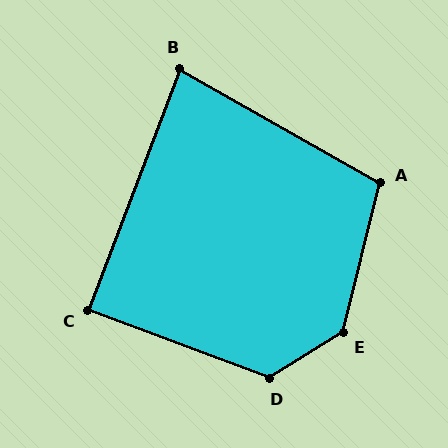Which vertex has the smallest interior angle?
B, at approximately 81 degrees.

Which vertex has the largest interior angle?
E, at approximately 136 degrees.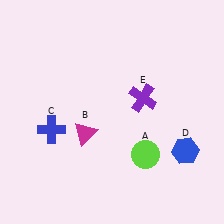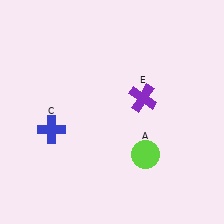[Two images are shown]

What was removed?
The magenta triangle (B), the blue hexagon (D) were removed in Image 2.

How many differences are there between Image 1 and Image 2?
There are 2 differences between the two images.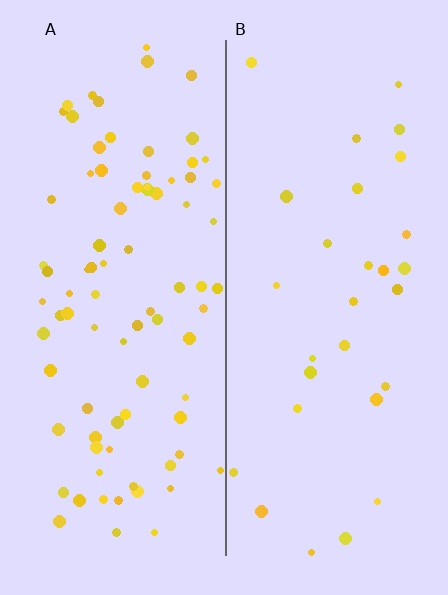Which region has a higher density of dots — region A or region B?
A (the left).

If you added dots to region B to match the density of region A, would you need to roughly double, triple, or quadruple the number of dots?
Approximately triple.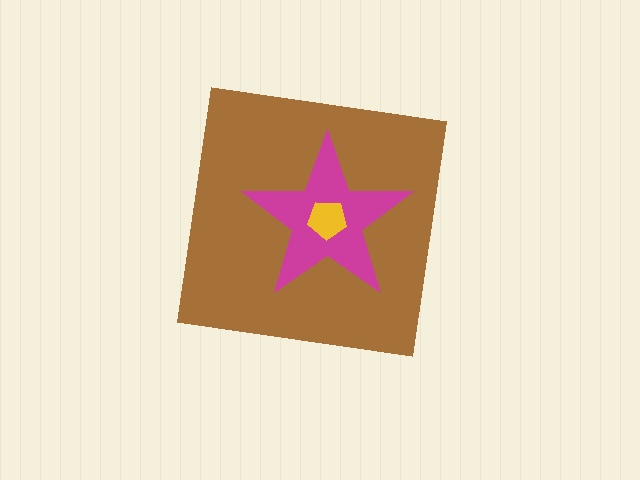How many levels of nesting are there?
3.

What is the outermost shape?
The brown square.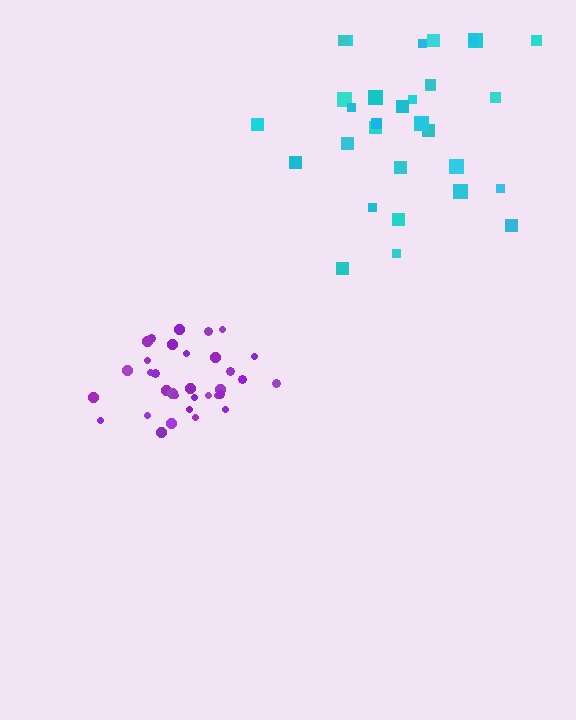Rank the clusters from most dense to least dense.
purple, cyan.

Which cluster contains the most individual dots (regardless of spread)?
Purple (33).